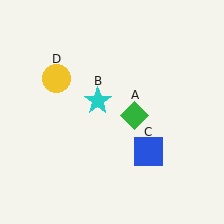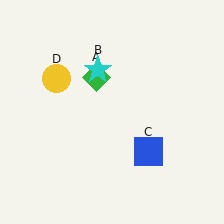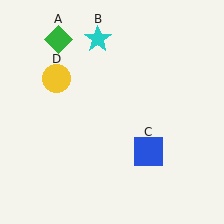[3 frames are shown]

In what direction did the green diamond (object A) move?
The green diamond (object A) moved up and to the left.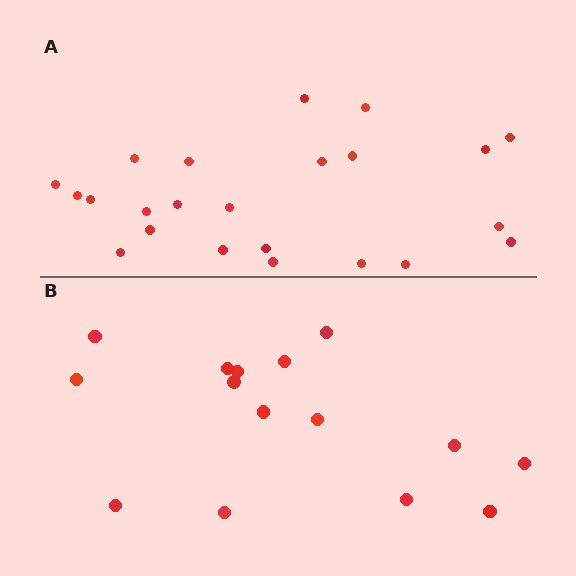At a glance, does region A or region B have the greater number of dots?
Region A (the top region) has more dots.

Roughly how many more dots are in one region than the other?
Region A has roughly 8 or so more dots than region B.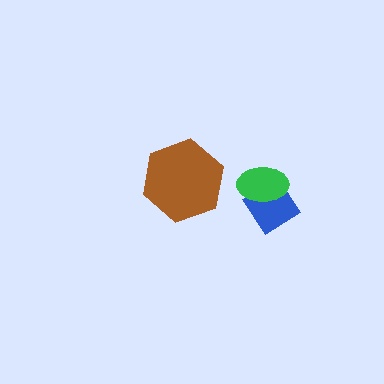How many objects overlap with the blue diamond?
1 object overlaps with the blue diamond.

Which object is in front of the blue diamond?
The green ellipse is in front of the blue diamond.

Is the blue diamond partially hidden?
Yes, it is partially covered by another shape.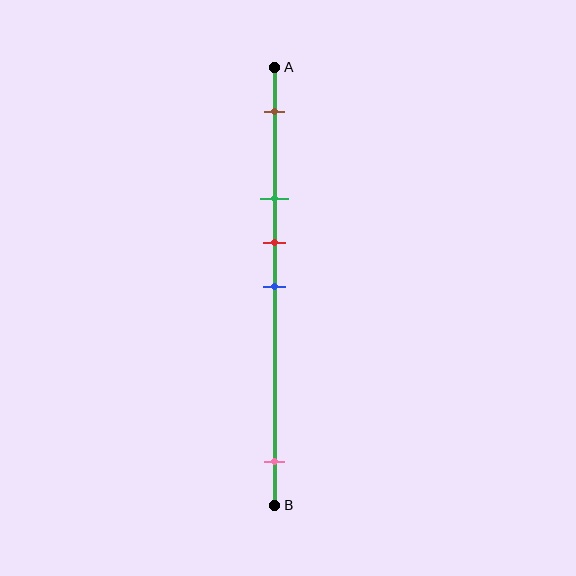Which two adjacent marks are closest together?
The red and blue marks are the closest adjacent pair.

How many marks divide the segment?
There are 5 marks dividing the segment.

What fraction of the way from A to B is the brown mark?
The brown mark is approximately 10% (0.1) of the way from A to B.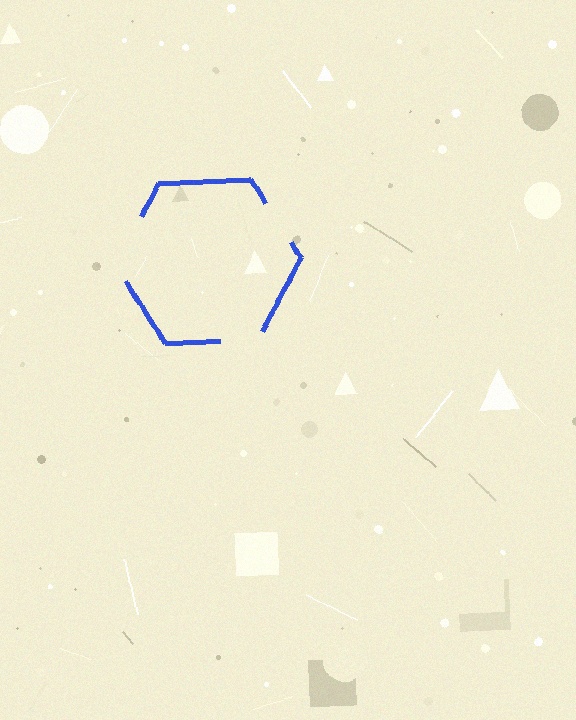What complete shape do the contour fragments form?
The contour fragments form a hexagon.